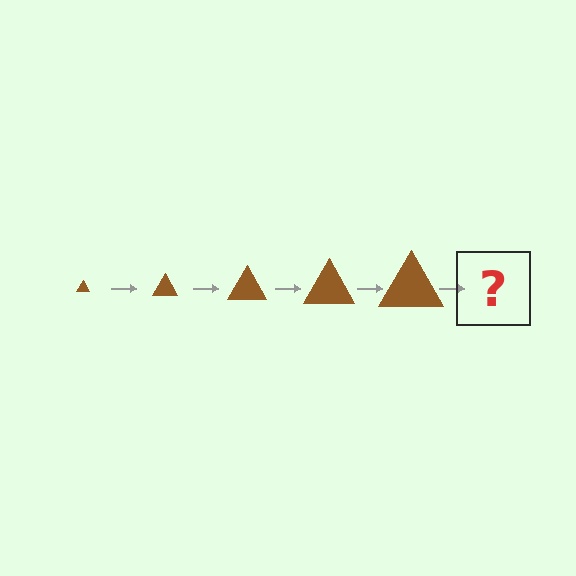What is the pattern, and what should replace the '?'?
The pattern is that the triangle gets progressively larger each step. The '?' should be a brown triangle, larger than the previous one.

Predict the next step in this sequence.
The next step is a brown triangle, larger than the previous one.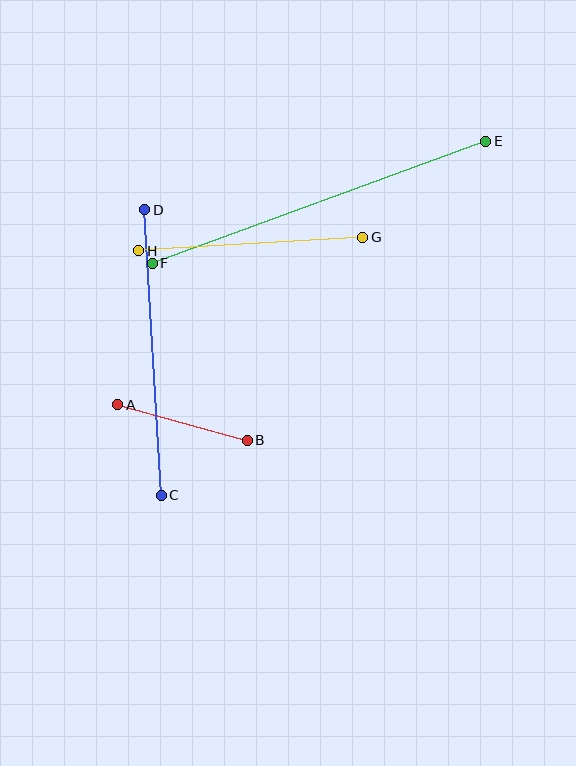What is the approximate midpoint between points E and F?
The midpoint is at approximately (319, 202) pixels.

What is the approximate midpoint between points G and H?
The midpoint is at approximately (251, 244) pixels.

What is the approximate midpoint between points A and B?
The midpoint is at approximately (182, 422) pixels.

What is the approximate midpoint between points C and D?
The midpoint is at approximately (153, 353) pixels.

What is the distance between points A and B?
The distance is approximately 135 pixels.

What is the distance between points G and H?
The distance is approximately 224 pixels.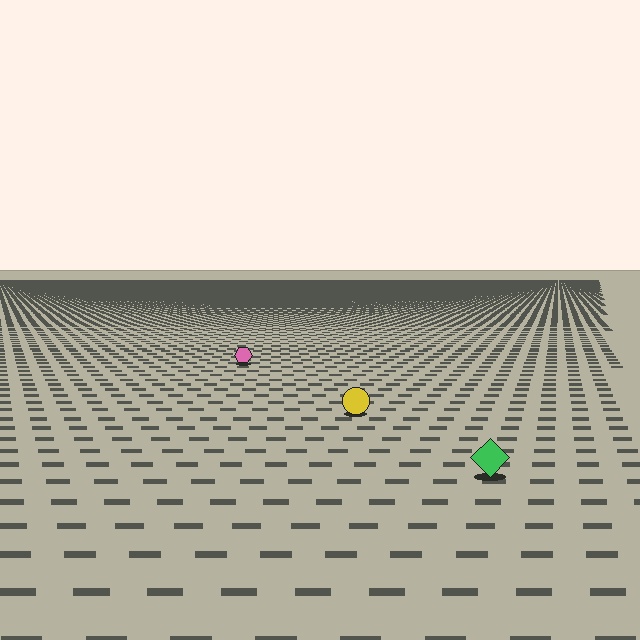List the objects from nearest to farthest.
From nearest to farthest: the green diamond, the yellow circle, the pink hexagon.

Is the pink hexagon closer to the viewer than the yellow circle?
No. The yellow circle is closer — you can tell from the texture gradient: the ground texture is coarser near it.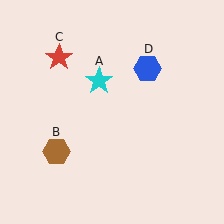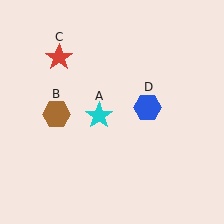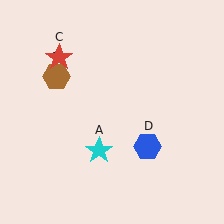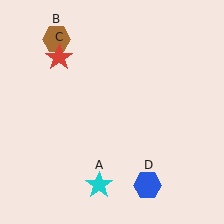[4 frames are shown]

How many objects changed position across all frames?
3 objects changed position: cyan star (object A), brown hexagon (object B), blue hexagon (object D).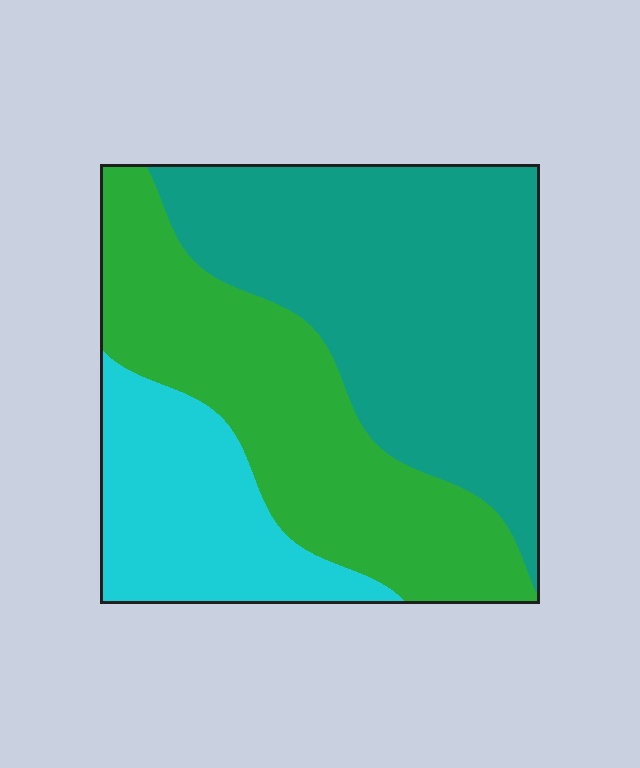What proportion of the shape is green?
Green covers 35% of the shape.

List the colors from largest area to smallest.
From largest to smallest: teal, green, cyan.